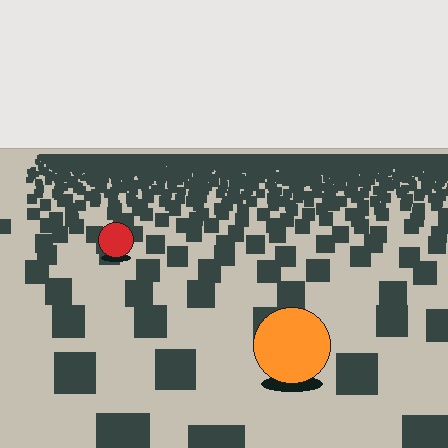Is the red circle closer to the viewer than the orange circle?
No. The orange circle is closer — you can tell from the texture gradient: the ground texture is coarser near it.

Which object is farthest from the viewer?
The red circle is farthest from the viewer. It appears smaller and the ground texture around it is denser.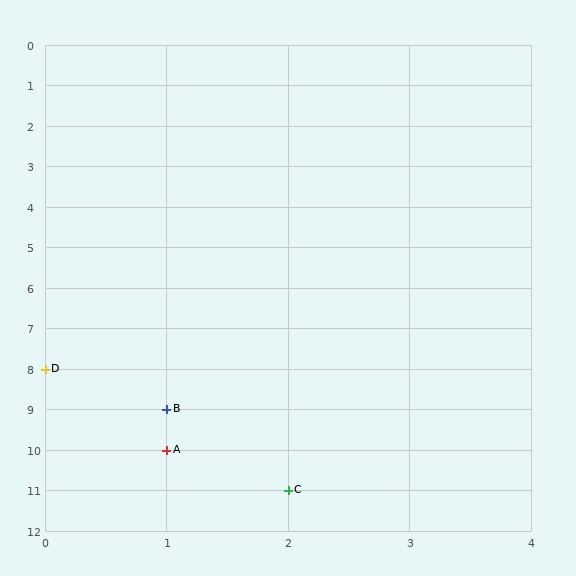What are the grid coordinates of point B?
Point B is at grid coordinates (1, 9).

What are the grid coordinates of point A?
Point A is at grid coordinates (1, 10).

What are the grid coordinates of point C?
Point C is at grid coordinates (2, 11).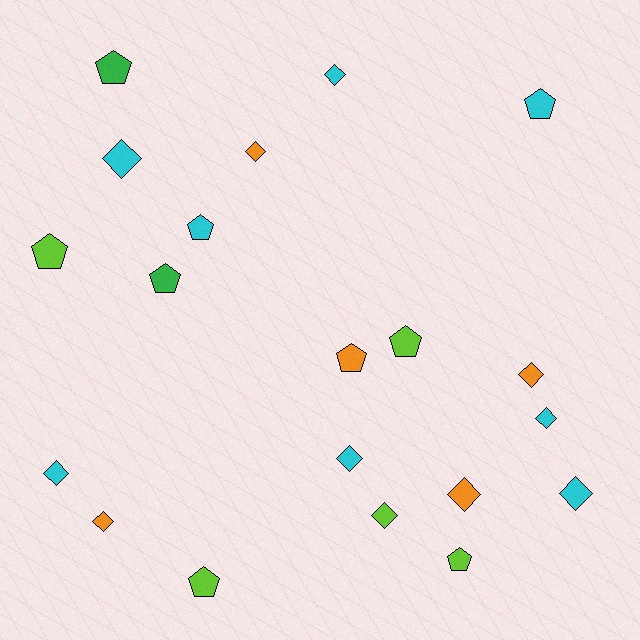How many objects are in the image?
There are 20 objects.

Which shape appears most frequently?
Diamond, with 11 objects.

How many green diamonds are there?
There are no green diamonds.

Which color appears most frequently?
Cyan, with 8 objects.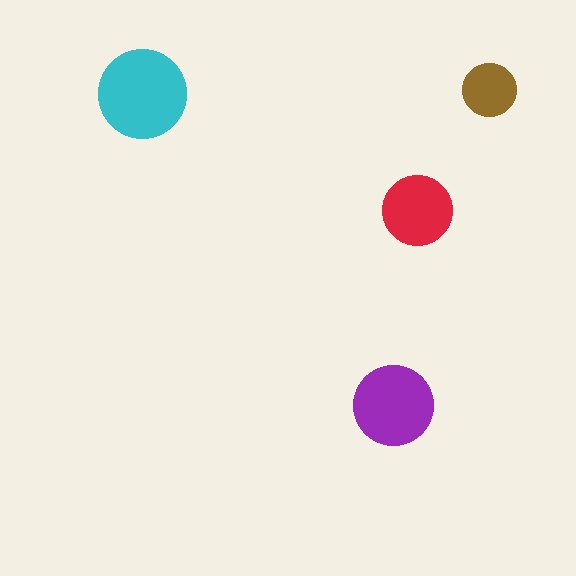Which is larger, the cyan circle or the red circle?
The cyan one.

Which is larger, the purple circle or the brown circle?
The purple one.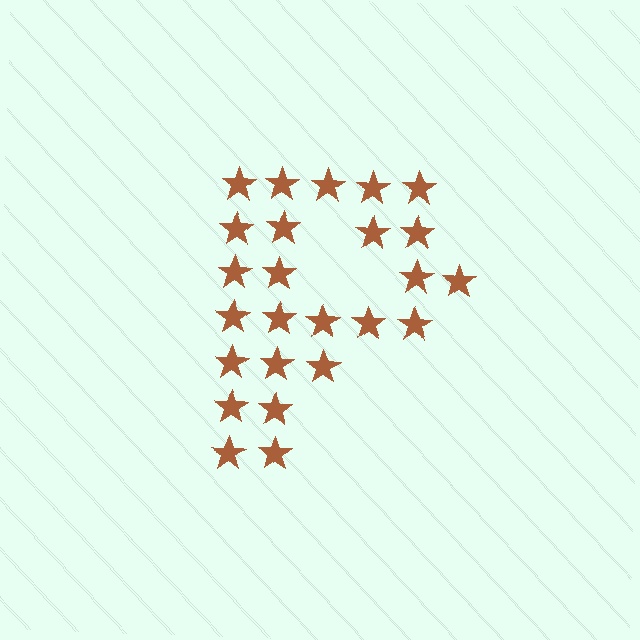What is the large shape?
The large shape is the letter P.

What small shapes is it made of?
It is made of small stars.